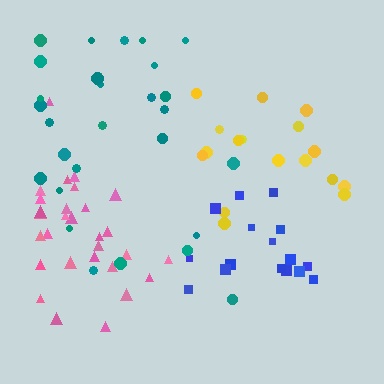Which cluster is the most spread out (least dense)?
Teal.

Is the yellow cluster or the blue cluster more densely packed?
Blue.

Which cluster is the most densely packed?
Blue.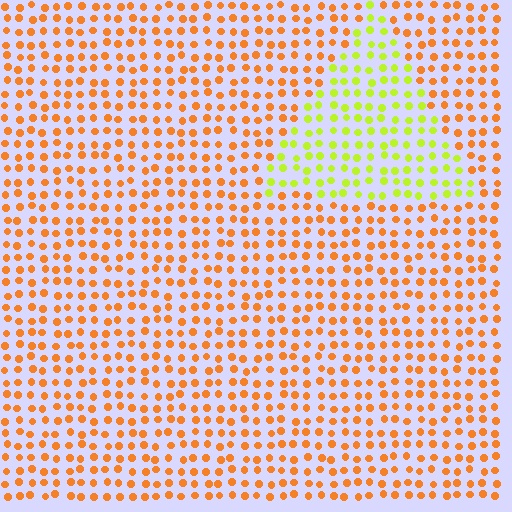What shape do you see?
I see a triangle.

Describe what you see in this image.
The image is filled with small orange elements in a uniform arrangement. A triangle-shaped region is visible where the elements are tinted to a slightly different hue, forming a subtle color boundary.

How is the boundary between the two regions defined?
The boundary is defined purely by a slight shift in hue (about 52 degrees). Spacing, size, and orientation are identical on both sides.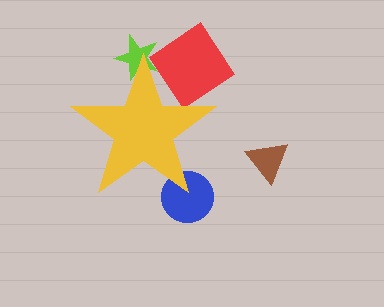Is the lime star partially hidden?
Yes, the lime star is partially hidden behind the yellow star.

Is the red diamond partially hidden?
Yes, the red diamond is partially hidden behind the yellow star.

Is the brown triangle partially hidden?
No, the brown triangle is fully visible.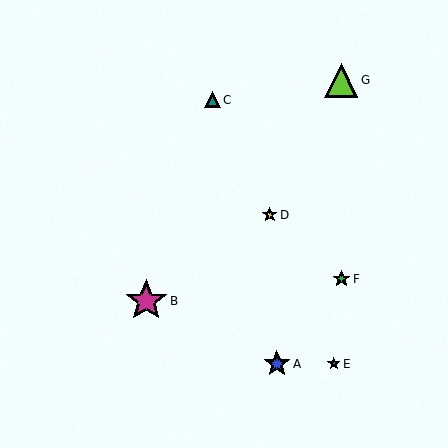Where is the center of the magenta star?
The center of the magenta star is at (146, 301).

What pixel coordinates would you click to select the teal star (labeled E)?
Click at (334, 364) to select the teal star E.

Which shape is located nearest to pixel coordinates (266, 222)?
The yellow star (labeled D) at (270, 215) is nearest to that location.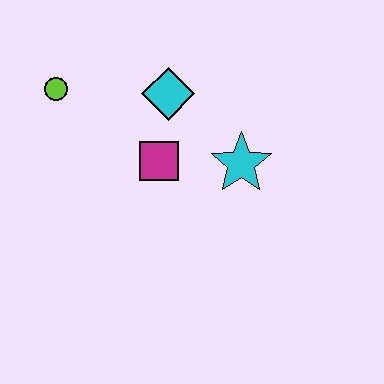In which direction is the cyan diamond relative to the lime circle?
The cyan diamond is to the right of the lime circle.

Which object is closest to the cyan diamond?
The magenta square is closest to the cyan diamond.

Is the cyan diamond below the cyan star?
No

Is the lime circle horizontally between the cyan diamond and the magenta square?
No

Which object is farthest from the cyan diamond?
The lime circle is farthest from the cyan diamond.